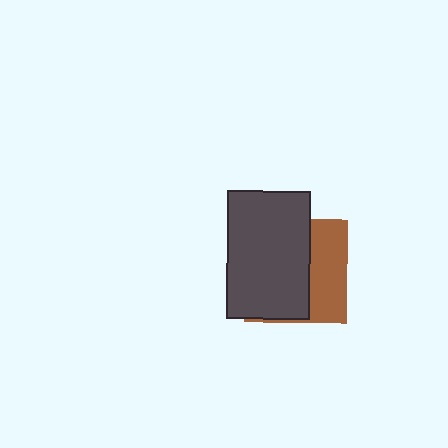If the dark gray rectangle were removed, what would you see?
You would see the complete brown square.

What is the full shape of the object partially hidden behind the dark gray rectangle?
The partially hidden object is a brown square.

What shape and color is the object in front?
The object in front is a dark gray rectangle.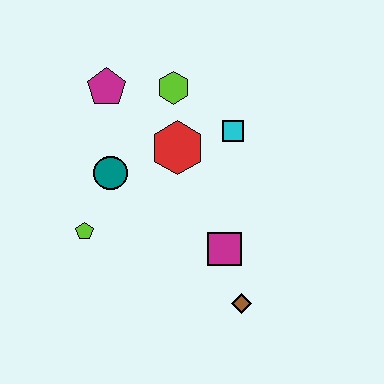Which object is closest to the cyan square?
The red hexagon is closest to the cyan square.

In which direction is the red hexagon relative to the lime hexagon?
The red hexagon is below the lime hexagon.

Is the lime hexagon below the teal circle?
No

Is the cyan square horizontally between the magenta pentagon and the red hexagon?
No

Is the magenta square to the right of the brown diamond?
No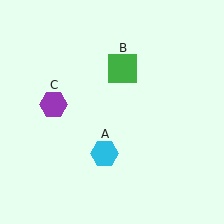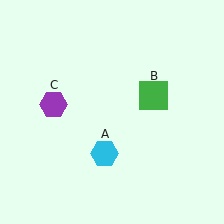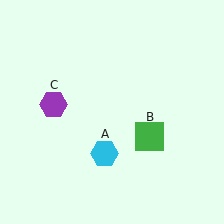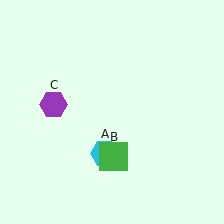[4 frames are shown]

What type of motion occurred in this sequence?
The green square (object B) rotated clockwise around the center of the scene.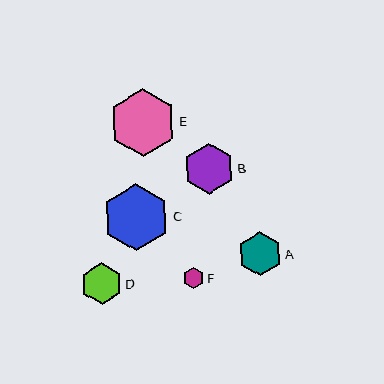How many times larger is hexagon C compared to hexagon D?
Hexagon C is approximately 1.6 times the size of hexagon D.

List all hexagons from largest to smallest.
From largest to smallest: E, C, B, A, D, F.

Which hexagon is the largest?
Hexagon E is the largest with a size of approximately 67 pixels.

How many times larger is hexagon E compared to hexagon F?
Hexagon E is approximately 3.2 times the size of hexagon F.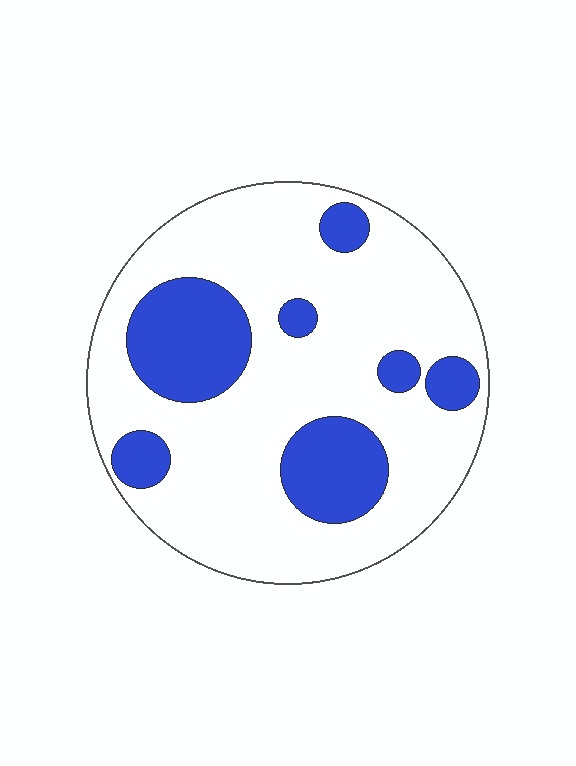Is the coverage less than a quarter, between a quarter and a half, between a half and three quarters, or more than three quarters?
Less than a quarter.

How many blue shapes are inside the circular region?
7.